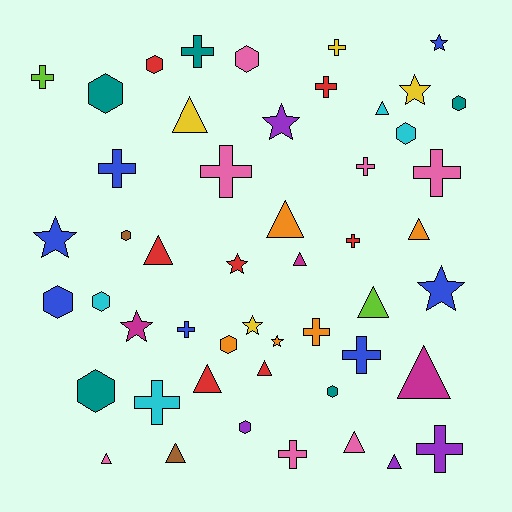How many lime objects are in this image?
There are 2 lime objects.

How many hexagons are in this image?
There are 12 hexagons.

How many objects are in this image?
There are 50 objects.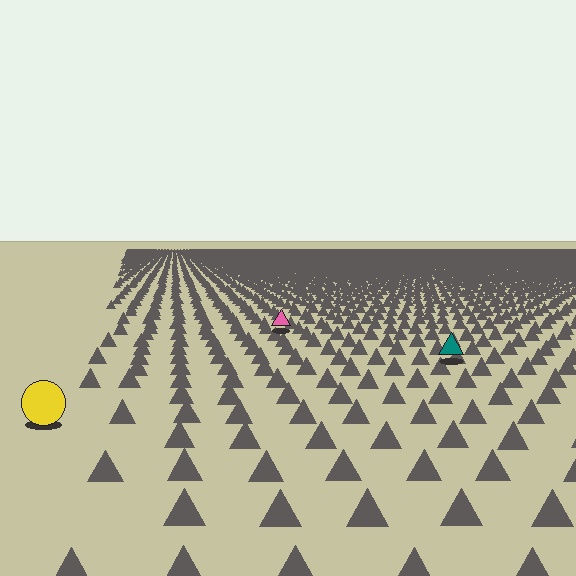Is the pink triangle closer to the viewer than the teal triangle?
No. The teal triangle is closer — you can tell from the texture gradient: the ground texture is coarser near it.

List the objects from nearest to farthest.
From nearest to farthest: the yellow circle, the teal triangle, the pink triangle.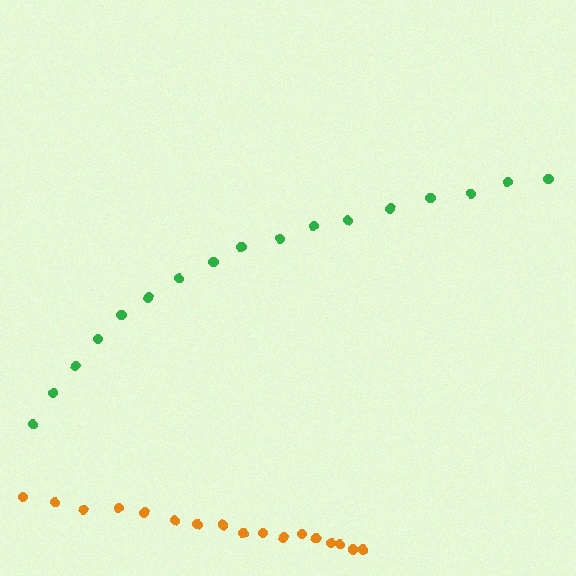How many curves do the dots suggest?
There are 2 distinct paths.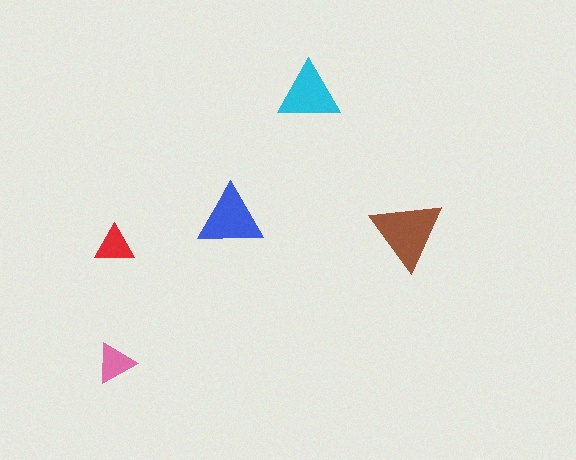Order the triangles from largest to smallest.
the brown one, the blue one, the cyan one, the pink one, the red one.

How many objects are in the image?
There are 5 objects in the image.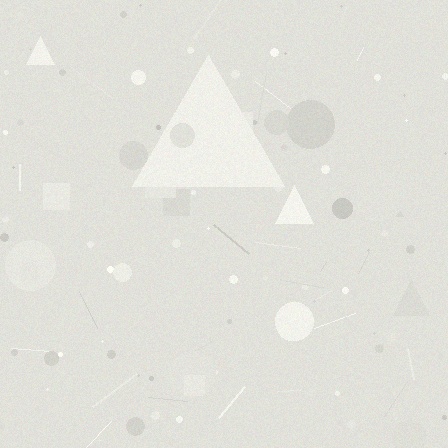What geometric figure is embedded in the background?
A triangle is embedded in the background.